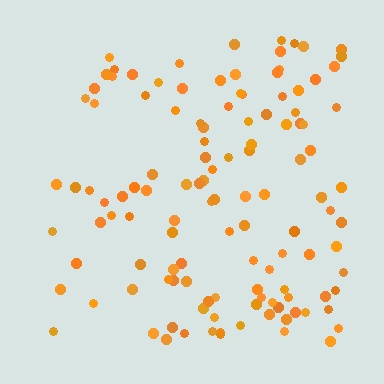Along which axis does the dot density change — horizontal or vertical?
Horizontal.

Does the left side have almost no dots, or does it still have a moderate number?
Still a moderate number, just noticeably fewer than the right.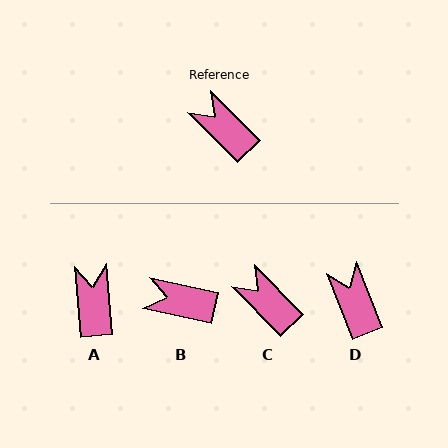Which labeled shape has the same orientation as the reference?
C.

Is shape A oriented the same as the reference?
No, it is off by about 40 degrees.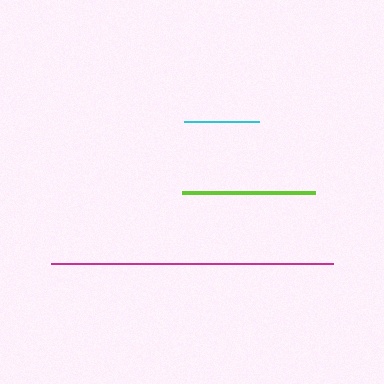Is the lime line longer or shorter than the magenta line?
The magenta line is longer than the lime line.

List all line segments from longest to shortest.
From longest to shortest: magenta, lime, cyan.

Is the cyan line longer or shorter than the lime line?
The lime line is longer than the cyan line.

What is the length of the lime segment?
The lime segment is approximately 133 pixels long.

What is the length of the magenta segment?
The magenta segment is approximately 283 pixels long.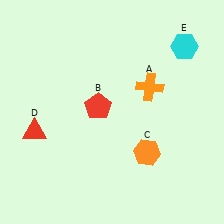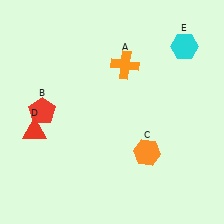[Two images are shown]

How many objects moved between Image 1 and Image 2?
2 objects moved between the two images.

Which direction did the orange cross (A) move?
The orange cross (A) moved left.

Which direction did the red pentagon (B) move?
The red pentagon (B) moved left.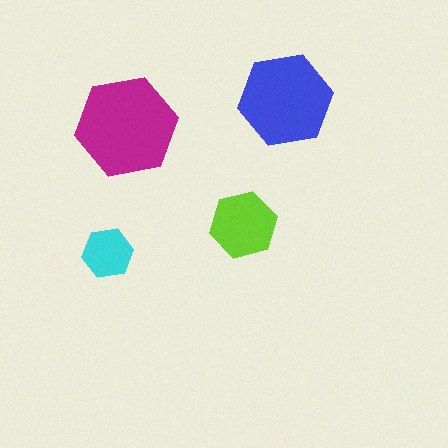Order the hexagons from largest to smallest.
the magenta one, the blue one, the lime one, the cyan one.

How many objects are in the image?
There are 4 objects in the image.